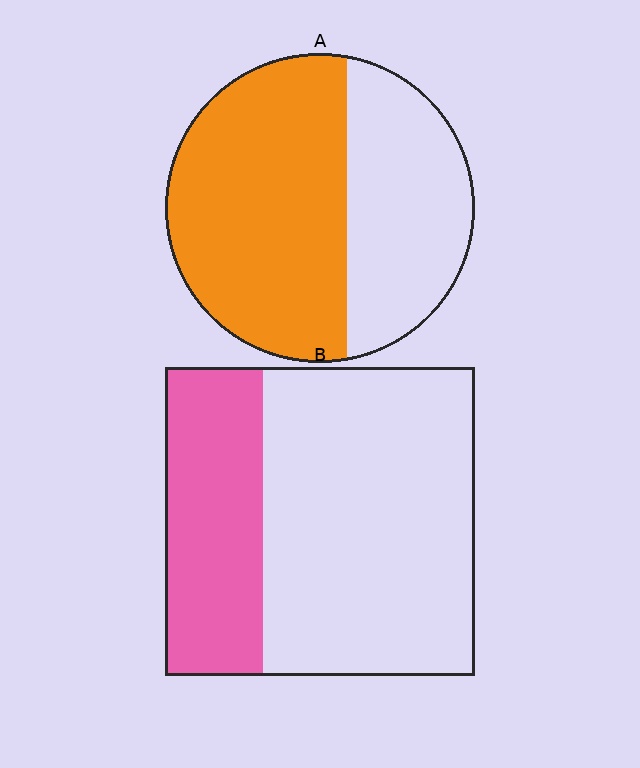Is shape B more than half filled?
No.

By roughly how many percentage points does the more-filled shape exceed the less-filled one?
By roughly 30 percentage points (A over B).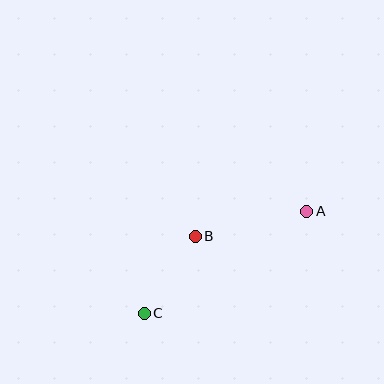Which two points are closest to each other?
Points B and C are closest to each other.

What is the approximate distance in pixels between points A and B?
The distance between A and B is approximately 114 pixels.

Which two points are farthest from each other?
Points A and C are farthest from each other.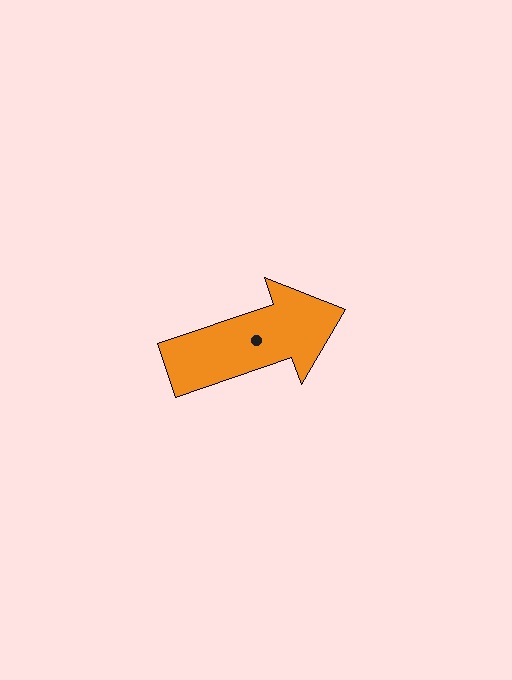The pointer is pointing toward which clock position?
Roughly 2 o'clock.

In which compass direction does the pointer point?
East.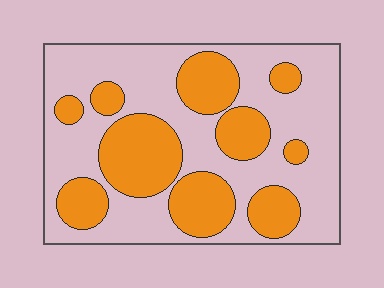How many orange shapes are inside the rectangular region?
10.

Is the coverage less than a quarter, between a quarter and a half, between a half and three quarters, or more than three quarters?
Between a quarter and a half.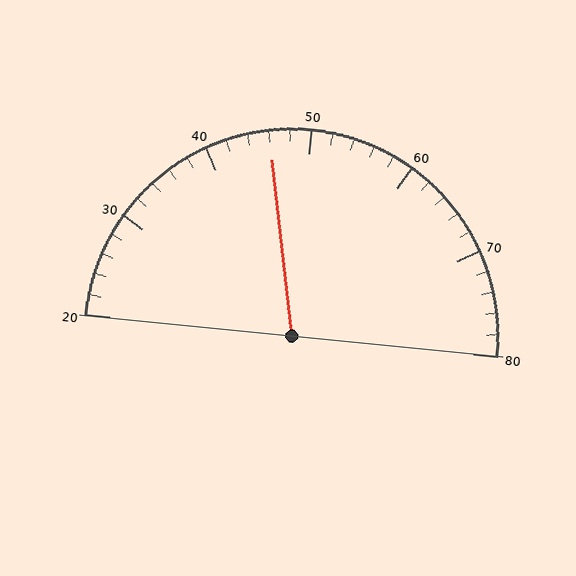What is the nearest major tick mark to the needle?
The nearest major tick mark is 50.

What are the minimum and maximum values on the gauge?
The gauge ranges from 20 to 80.